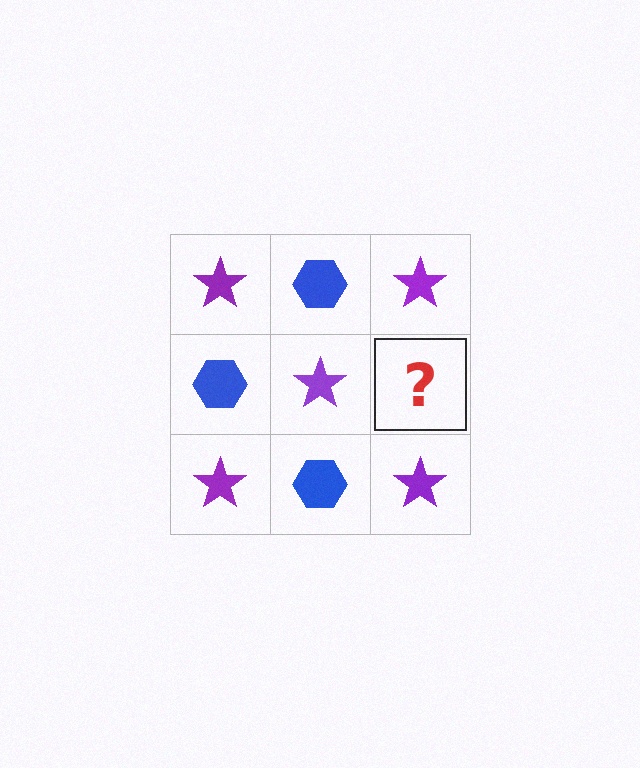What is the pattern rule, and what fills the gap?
The rule is that it alternates purple star and blue hexagon in a checkerboard pattern. The gap should be filled with a blue hexagon.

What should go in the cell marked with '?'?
The missing cell should contain a blue hexagon.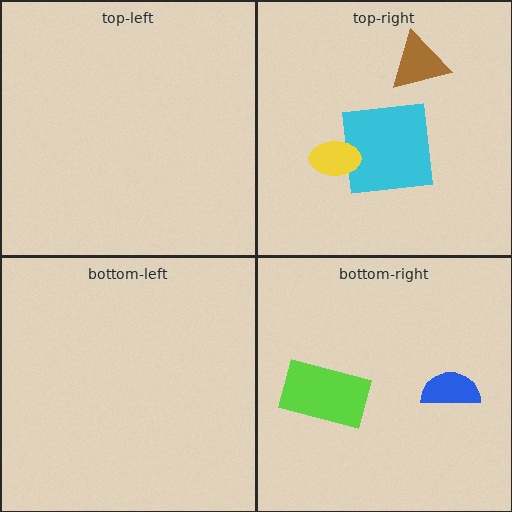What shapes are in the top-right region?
The cyan square, the yellow ellipse, the brown triangle.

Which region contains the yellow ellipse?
The top-right region.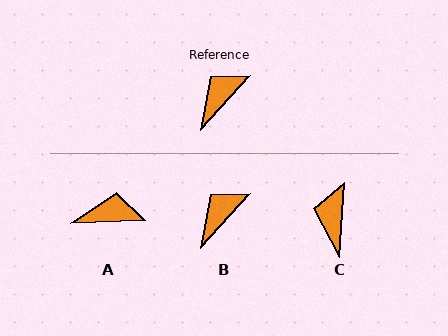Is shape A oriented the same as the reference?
No, it is off by about 46 degrees.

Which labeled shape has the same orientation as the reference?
B.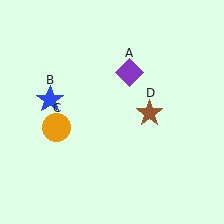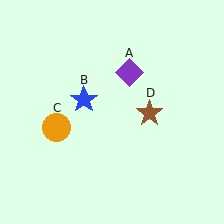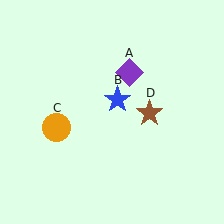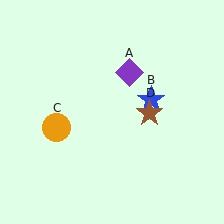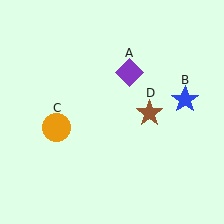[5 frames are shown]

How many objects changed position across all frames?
1 object changed position: blue star (object B).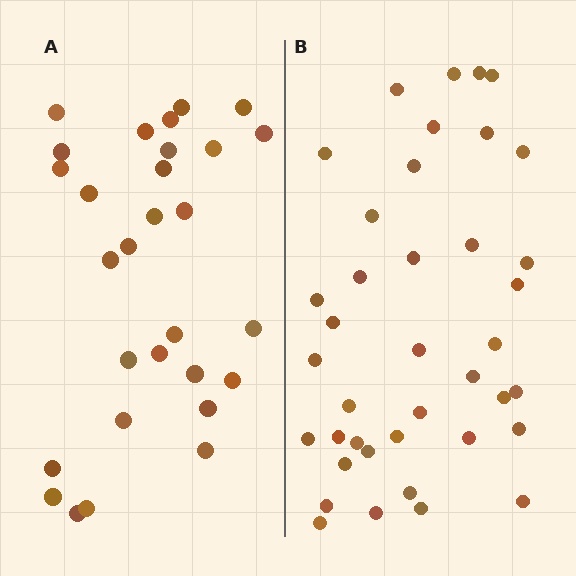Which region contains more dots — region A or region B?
Region B (the right region) has more dots.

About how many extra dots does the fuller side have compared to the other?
Region B has roughly 10 or so more dots than region A.